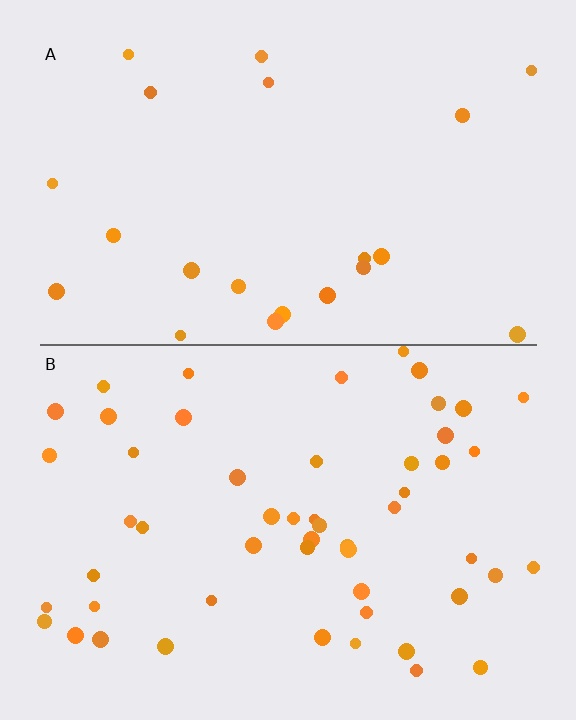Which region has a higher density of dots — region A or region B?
B (the bottom).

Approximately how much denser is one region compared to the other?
Approximately 2.4× — region B over region A.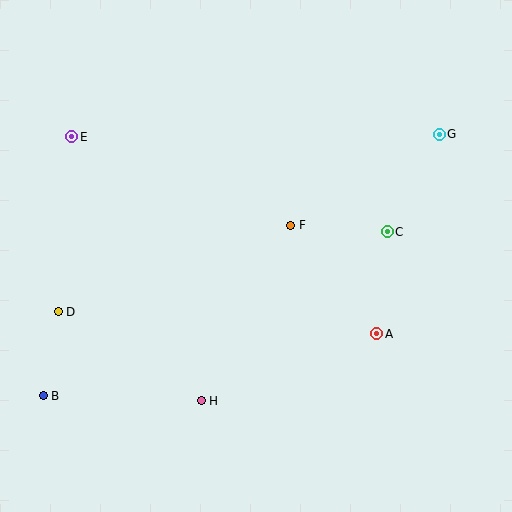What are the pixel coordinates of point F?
Point F is at (291, 225).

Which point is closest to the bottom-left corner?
Point B is closest to the bottom-left corner.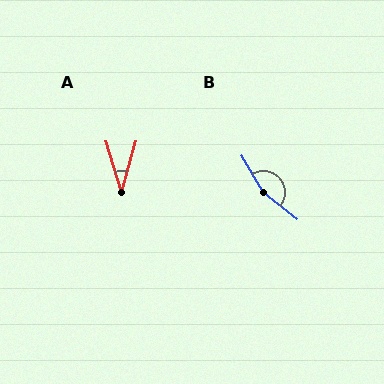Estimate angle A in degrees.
Approximately 32 degrees.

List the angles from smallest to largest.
A (32°), B (159°).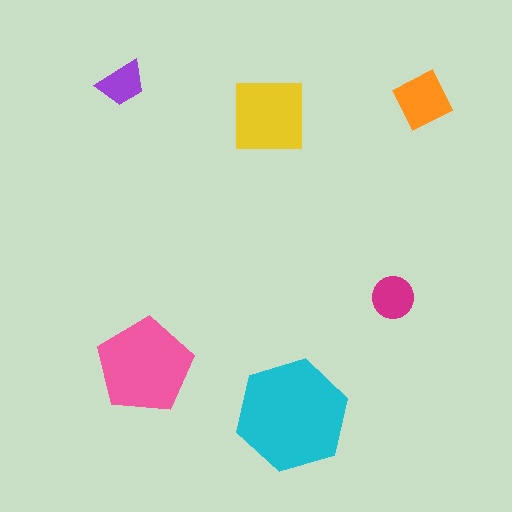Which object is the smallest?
The purple trapezoid.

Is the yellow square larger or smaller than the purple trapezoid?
Larger.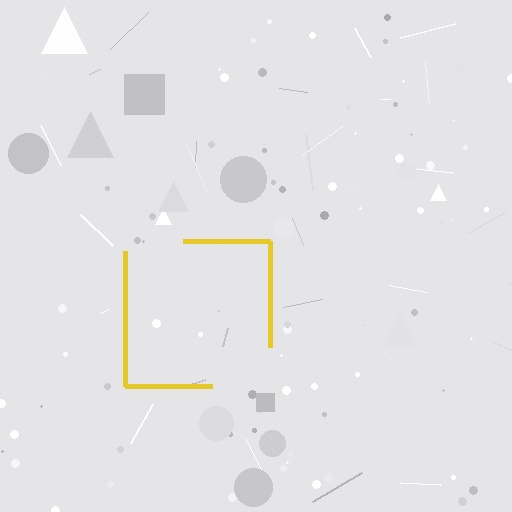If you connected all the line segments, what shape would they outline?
They would outline a square.